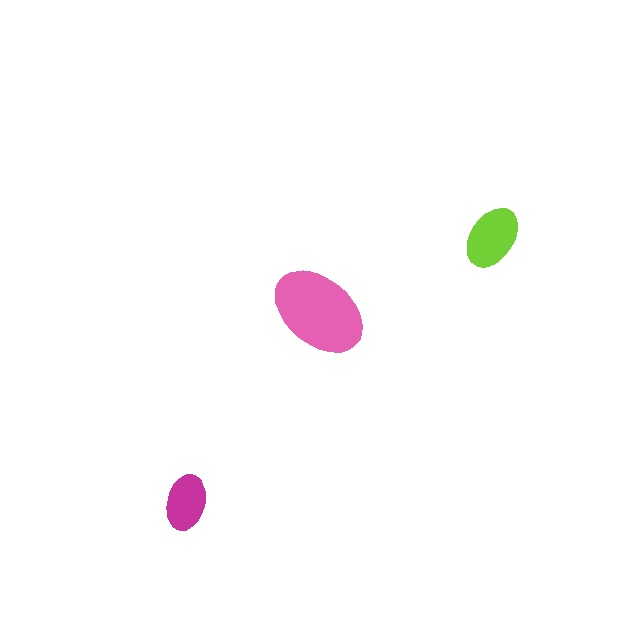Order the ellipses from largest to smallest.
the pink one, the lime one, the magenta one.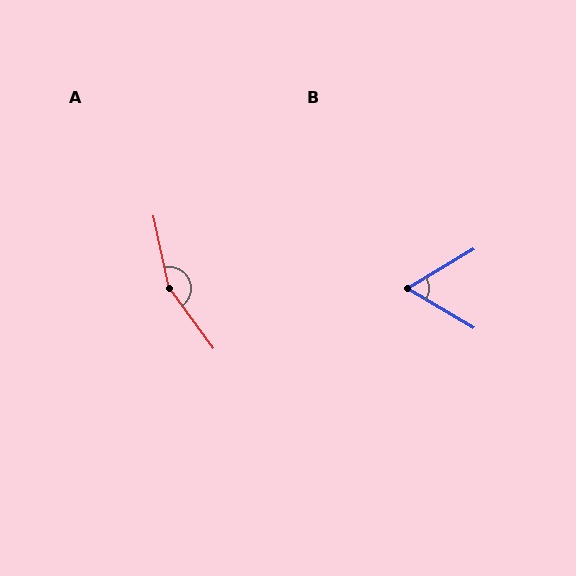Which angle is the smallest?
B, at approximately 62 degrees.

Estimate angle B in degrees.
Approximately 62 degrees.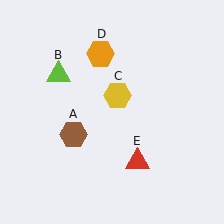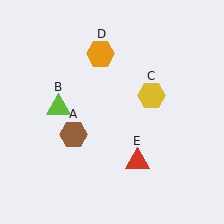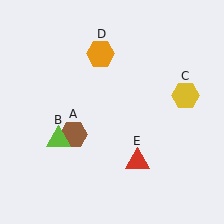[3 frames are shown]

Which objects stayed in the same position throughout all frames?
Brown hexagon (object A) and orange hexagon (object D) and red triangle (object E) remained stationary.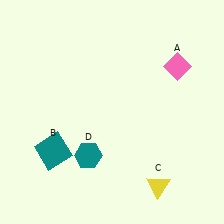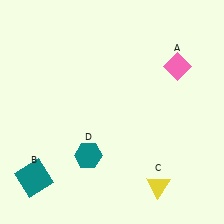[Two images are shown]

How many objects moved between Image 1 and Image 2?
1 object moved between the two images.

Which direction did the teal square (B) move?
The teal square (B) moved down.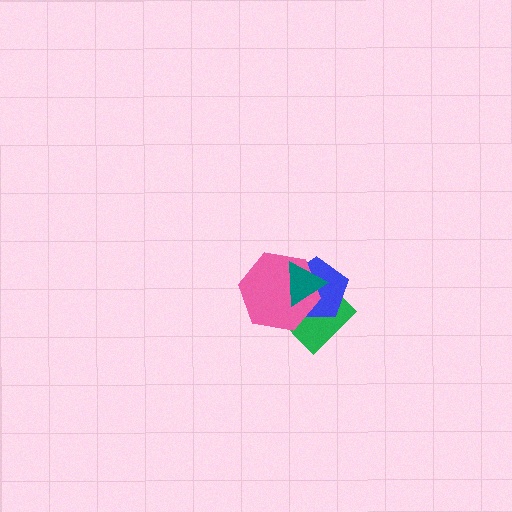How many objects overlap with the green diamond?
3 objects overlap with the green diamond.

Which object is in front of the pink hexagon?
The teal triangle is in front of the pink hexagon.